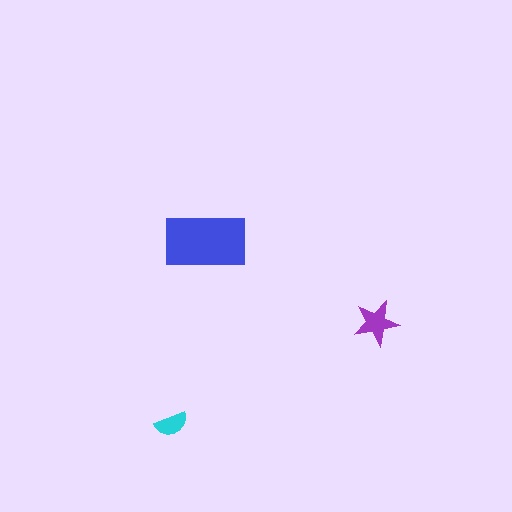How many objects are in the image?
There are 3 objects in the image.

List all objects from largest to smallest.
The blue rectangle, the purple star, the cyan semicircle.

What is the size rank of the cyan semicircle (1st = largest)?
3rd.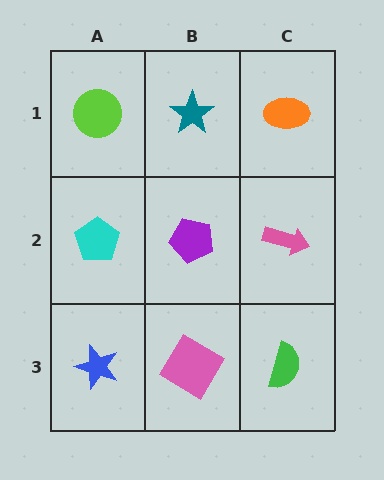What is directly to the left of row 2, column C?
A purple pentagon.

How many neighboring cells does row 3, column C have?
2.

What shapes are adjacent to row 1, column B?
A purple pentagon (row 2, column B), a lime circle (row 1, column A), an orange ellipse (row 1, column C).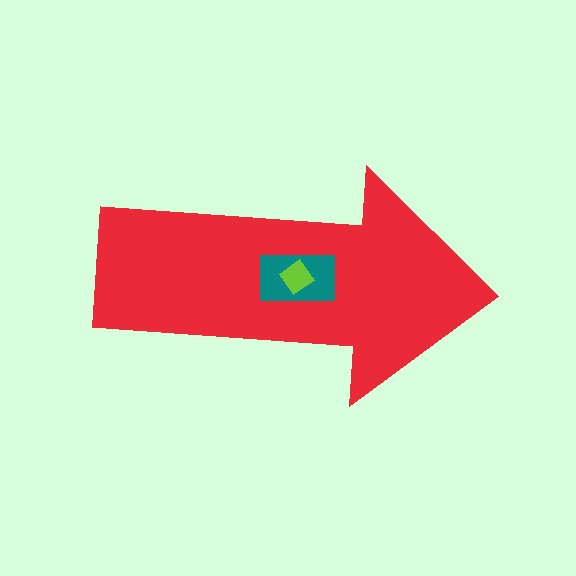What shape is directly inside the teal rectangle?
The lime diamond.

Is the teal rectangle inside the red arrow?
Yes.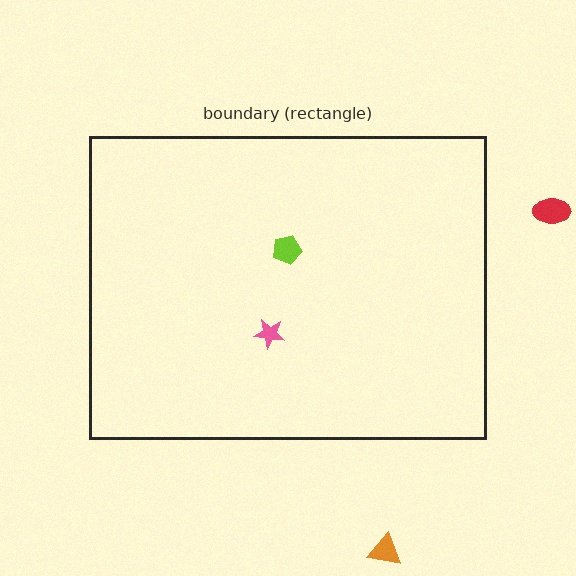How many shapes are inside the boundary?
2 inside, 2 outside.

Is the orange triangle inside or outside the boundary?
Outside.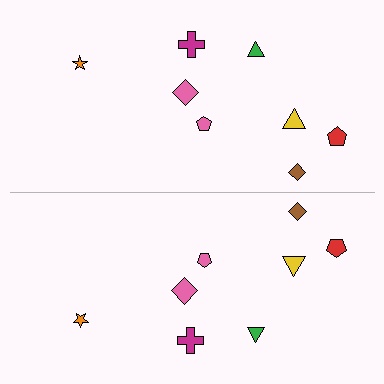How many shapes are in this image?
There are 16 shapes in this image.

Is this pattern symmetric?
Yes, this pattern has bilateral (reflection) symmetry.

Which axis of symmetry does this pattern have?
The pattern has a horizontal axis of symmetry running through the center of the image.